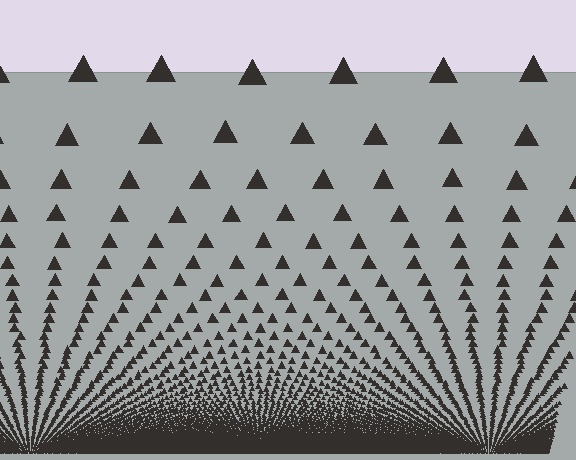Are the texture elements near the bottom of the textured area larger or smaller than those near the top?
Smaller. The gradient is inverted — elements near the bottom are smaller and denser.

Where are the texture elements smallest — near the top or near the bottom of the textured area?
Near the bottom.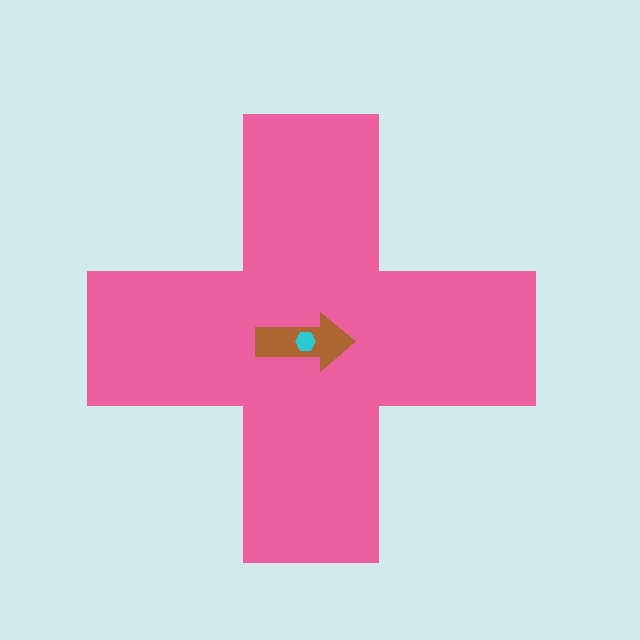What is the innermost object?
The cyan hexagon.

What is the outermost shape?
The pink cross.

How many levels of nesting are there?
3.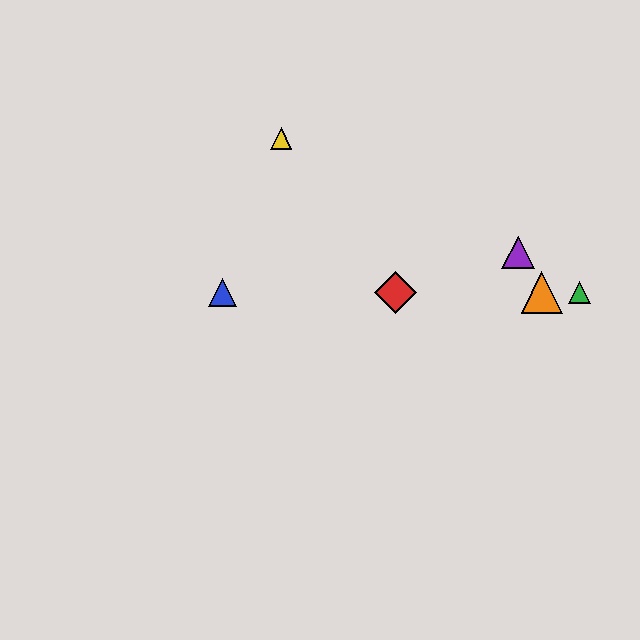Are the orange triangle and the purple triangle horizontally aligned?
No, the orange triangle is at y≈292 and the purple triangle is at y≈253.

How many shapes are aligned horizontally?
4 shapes (the red diamond, the blue triangle, the green triangle, the orange triangle) are aligned horizontally.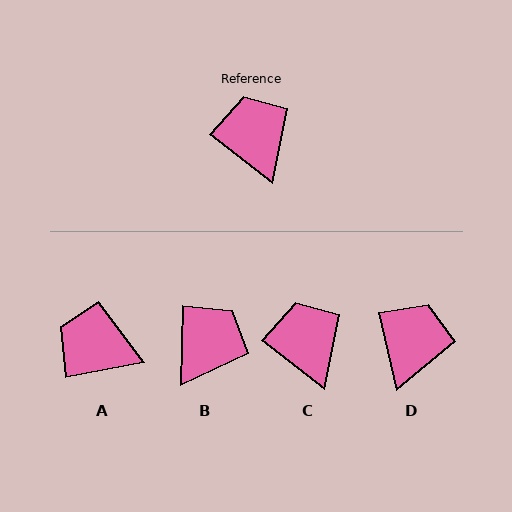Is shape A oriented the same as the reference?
No, it is off by about 48 degrees.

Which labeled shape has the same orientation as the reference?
C.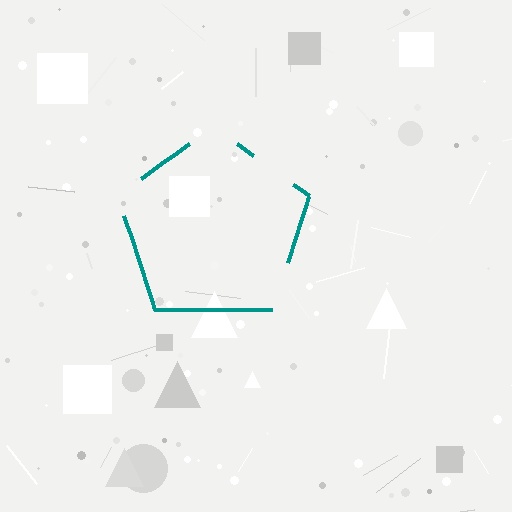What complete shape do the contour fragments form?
The contour fragments form a pentagon.